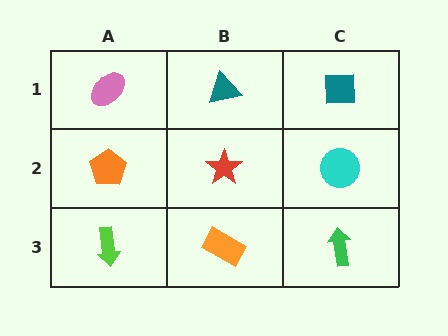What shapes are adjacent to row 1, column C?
A cyan circle (row 2, column C), a teal triangle (row 1, column B).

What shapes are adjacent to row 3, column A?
An orange pentagon (row 2, column A), an orange rectangle (row 3, column B).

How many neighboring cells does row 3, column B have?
3.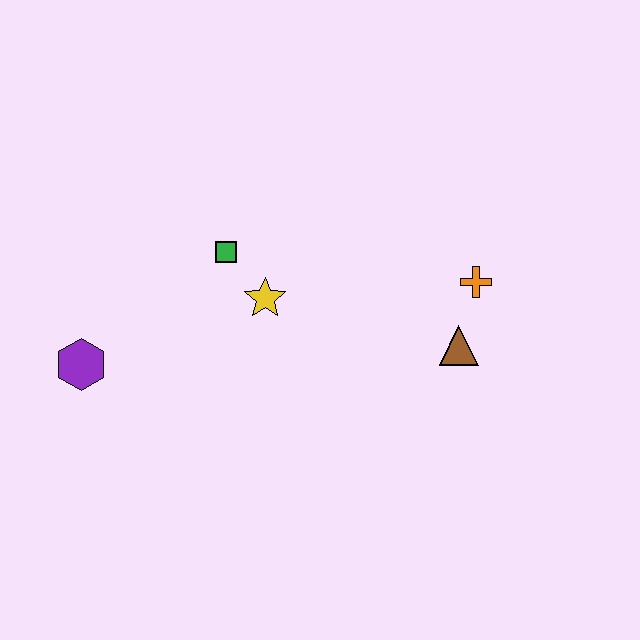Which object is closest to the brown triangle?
The orange cross is closest to the brown triangle.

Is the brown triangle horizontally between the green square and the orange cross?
Yes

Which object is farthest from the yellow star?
The orange cross is farthest from the yellow star.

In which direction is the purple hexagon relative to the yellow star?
The purple hexagon is to the left of the yellow star.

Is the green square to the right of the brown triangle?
No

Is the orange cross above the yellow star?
Yes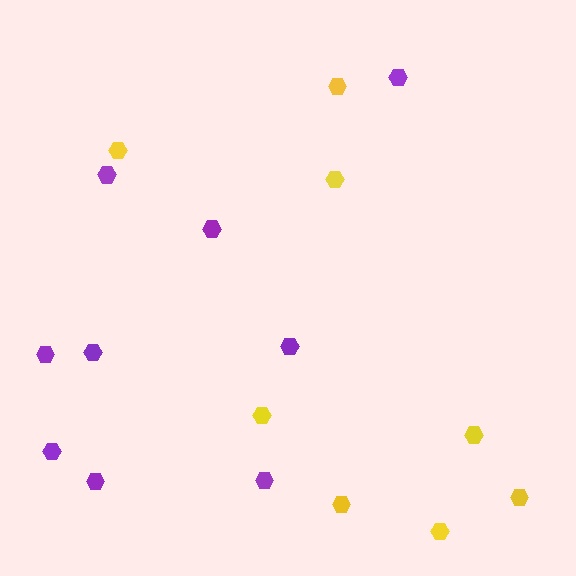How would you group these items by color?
There are 2 groups: one group of yellow hexagons (8) and one group of purple hexagons (9).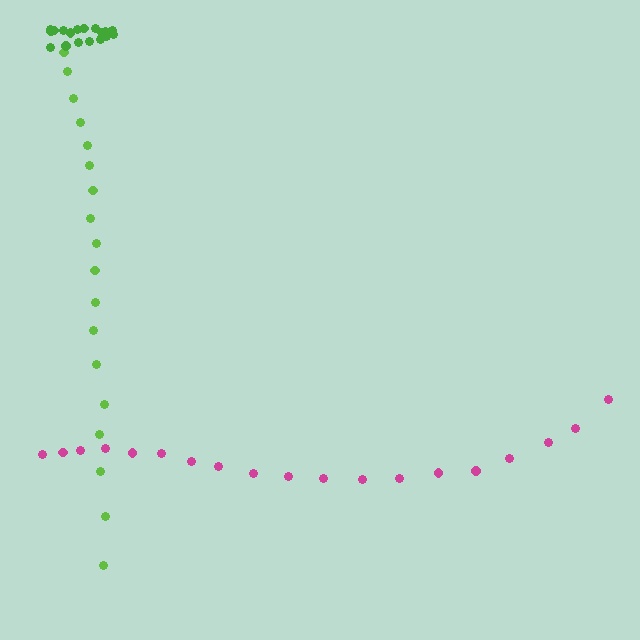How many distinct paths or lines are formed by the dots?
There are 3 distinct paths.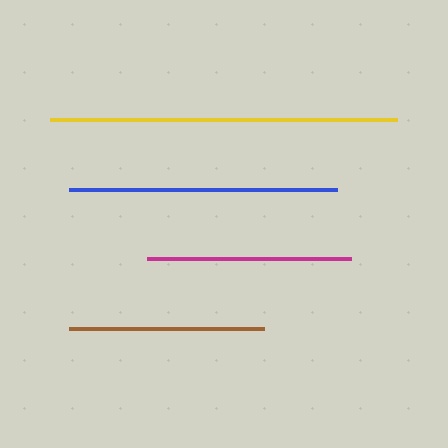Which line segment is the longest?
The yellow line is the longest at approximately 347 pixels.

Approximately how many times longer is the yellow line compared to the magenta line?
The yellow line is approximately 1.7 times the length of the magenta line.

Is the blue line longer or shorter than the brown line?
The blue line is longer than the brown line.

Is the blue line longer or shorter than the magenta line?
The blue line is longer than the magenta line.